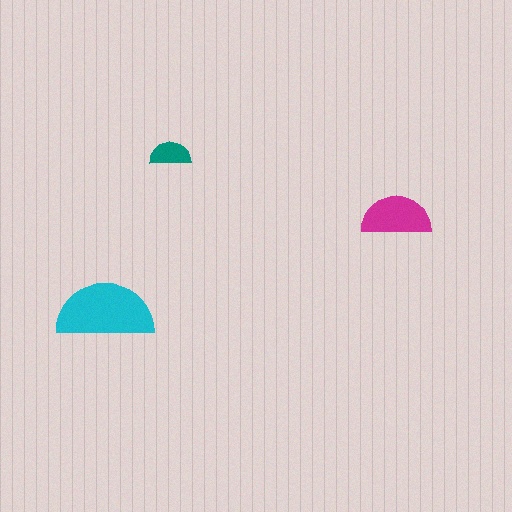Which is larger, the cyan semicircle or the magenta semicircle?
The cyan one.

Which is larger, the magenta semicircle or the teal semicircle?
The magenta one.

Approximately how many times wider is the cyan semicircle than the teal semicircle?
About 2.5 times wider.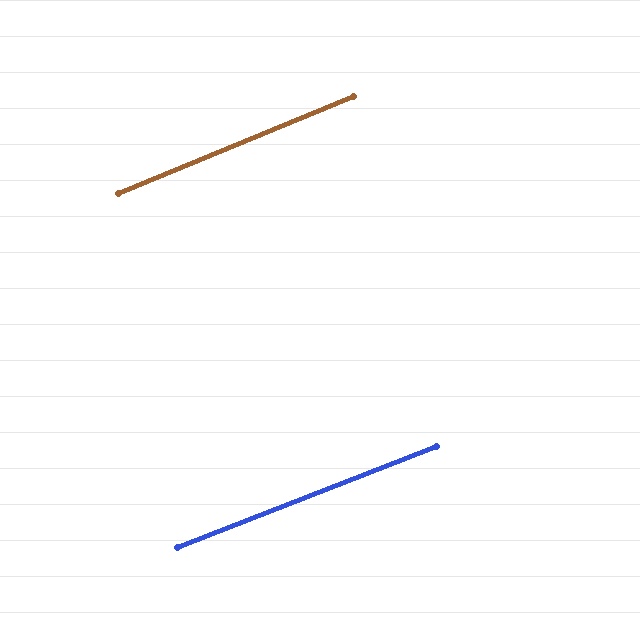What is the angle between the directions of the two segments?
Approximately 1 degree.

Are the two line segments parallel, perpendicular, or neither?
Parallel — their directions differ by only 1.3°.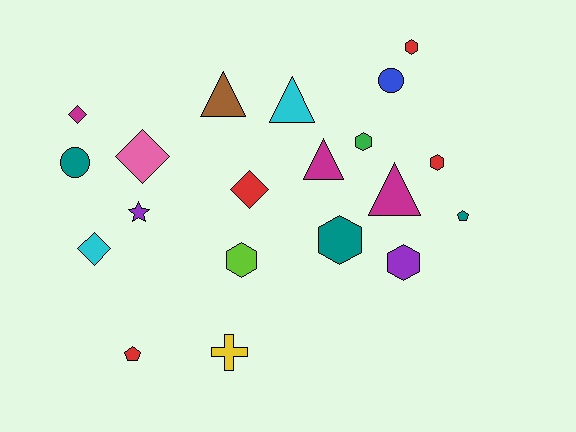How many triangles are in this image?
There are 4 triangles.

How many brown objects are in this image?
There is 1 brown object.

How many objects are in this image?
There are 20 objects.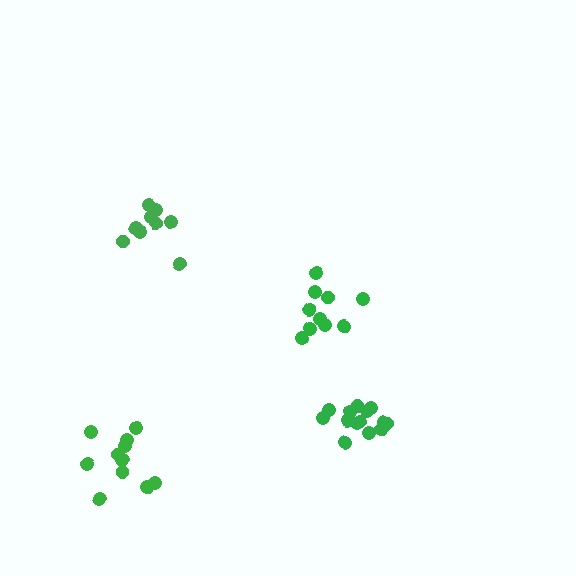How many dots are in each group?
Group 1: 14 dots, Group 2: 11 dots, Group 3: 9 dots, Group 4: 10 dots (44 total).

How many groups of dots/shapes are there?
There are 4 groups.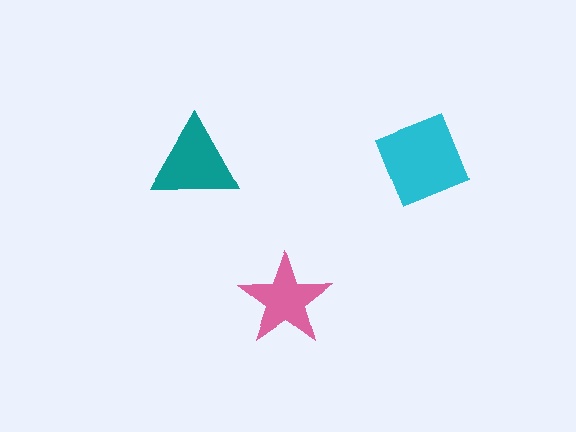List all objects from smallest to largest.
The pink star, the teal triangle, the cyan diamond.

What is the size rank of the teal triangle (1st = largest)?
2nd.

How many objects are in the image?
There are 3 objects in the image.